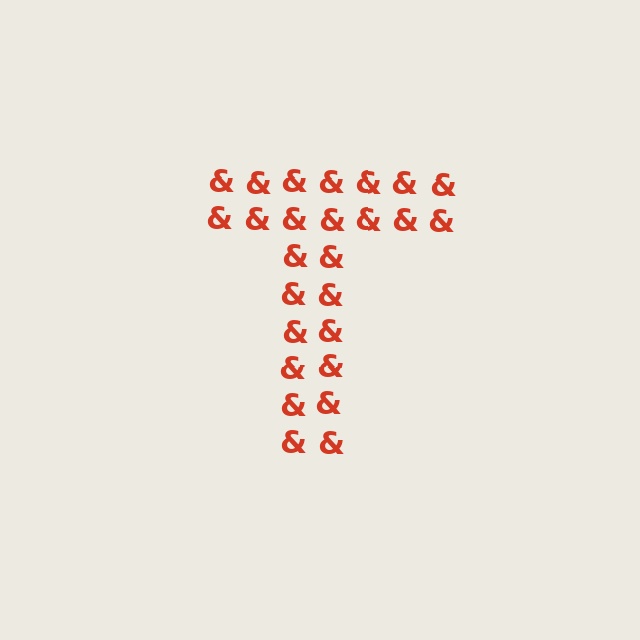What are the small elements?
The small elements are ampersands.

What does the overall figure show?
The overall figure shows the letter T.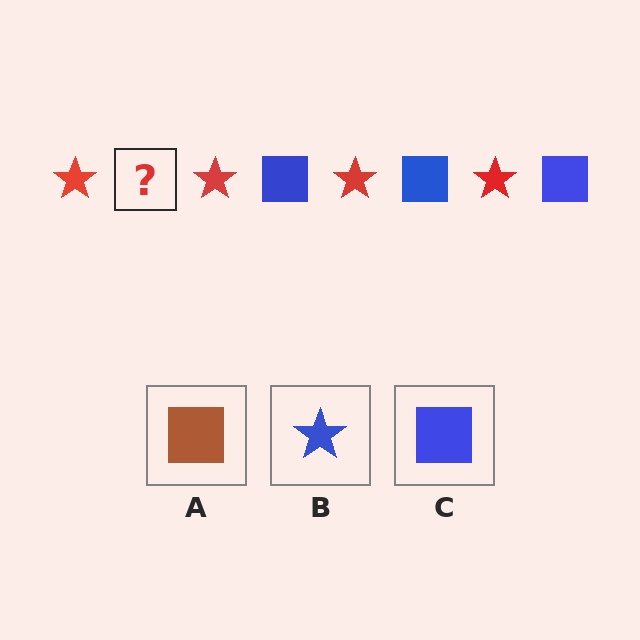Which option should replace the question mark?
Option C.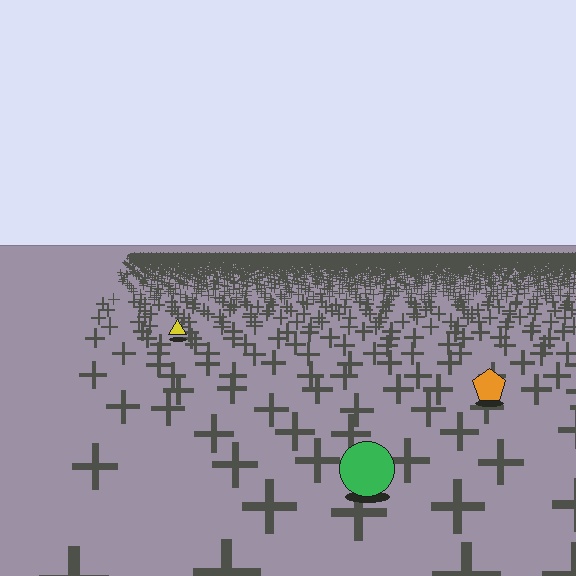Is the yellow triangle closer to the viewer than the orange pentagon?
No. The orange pentagon is closer — you can tell from the texture gradient: the ground texture is coarser near it.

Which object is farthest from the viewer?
The yellow triangle is farthest from the viewer. It appears smaller and the ground texture around it is denser.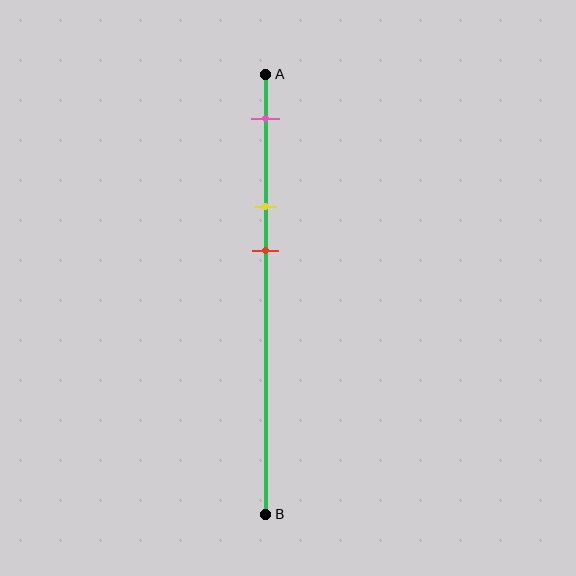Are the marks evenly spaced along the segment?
Yes, the marks are approximately evenly spaced.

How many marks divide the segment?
There are 3 marks dividing the segment.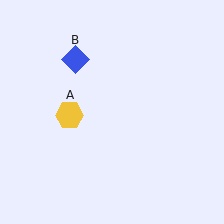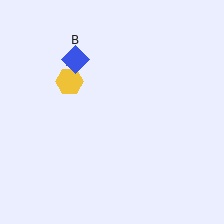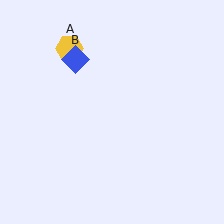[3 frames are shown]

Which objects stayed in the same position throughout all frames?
Blue diamond (object B) remained stationary.